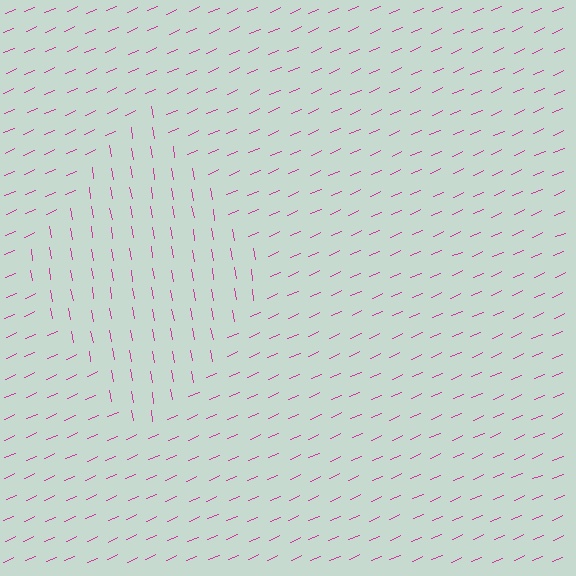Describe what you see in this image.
The image is filled with small magenta line segments. A diamond region in the image has lines oriented differently from the surrounding lines, creating a visible texture boundary.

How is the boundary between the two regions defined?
The boundary is defined purely by a change in line orientation (approximately 76 degrees difference). All lines are the same color and thickness.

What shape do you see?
I see a diamond.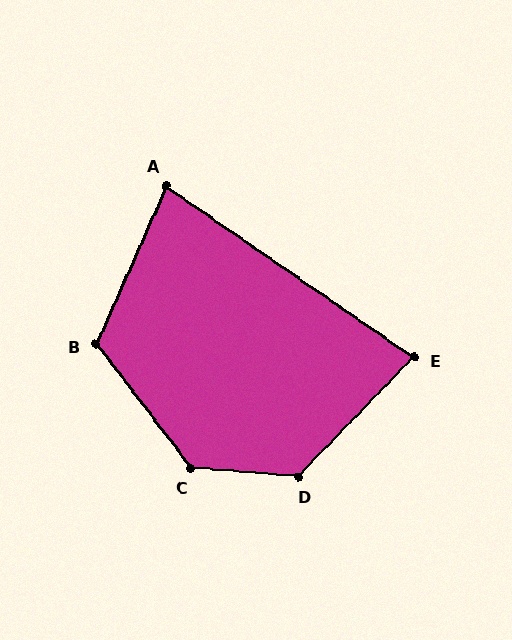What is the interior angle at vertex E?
Approximately 81 degrees (acute).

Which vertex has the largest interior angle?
C, at approximately 132 degrees.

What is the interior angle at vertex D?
Approximately 130 degrees (obtuse).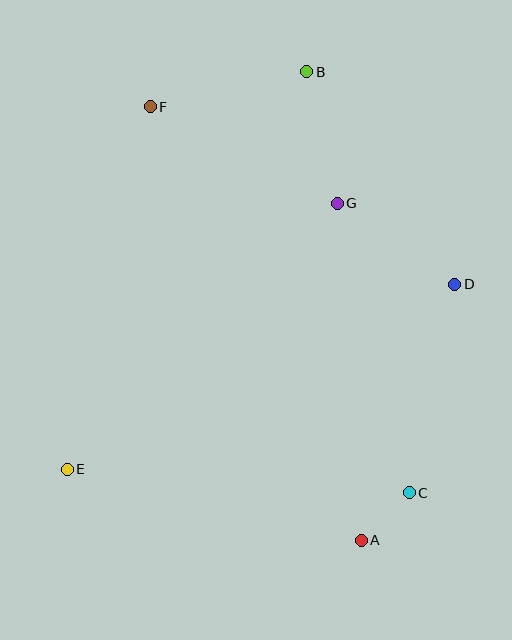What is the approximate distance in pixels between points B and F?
The distance between B and F is approximately 160 pixels.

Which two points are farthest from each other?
Points A and F are farthest from each other.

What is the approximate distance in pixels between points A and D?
The distance between A and D is approximately 272 pixels.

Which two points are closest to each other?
Points A and C are closest to each other.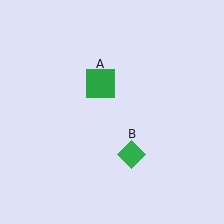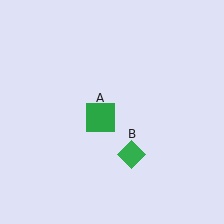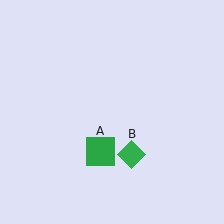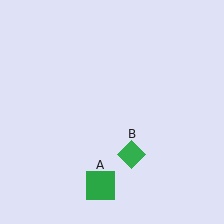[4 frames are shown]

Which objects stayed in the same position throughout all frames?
Green diamond (object B) remained stationary.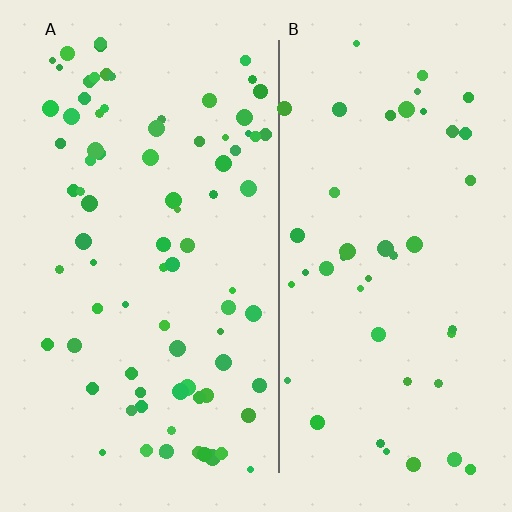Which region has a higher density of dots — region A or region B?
A (the left).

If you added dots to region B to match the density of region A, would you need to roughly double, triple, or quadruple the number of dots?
Approximately double.